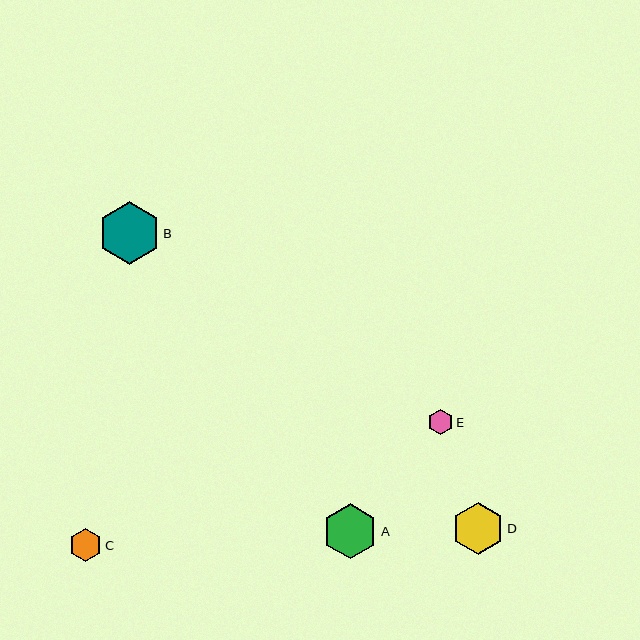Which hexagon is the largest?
Hexagon B is the largest with a size of approximately 62 pixels.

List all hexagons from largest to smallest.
From largest to smallest: B, A, D, C, E.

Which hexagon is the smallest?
Hexagon E is the smallest with a size of approximately 25 pixels.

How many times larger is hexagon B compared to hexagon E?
Hexagon B is approximately 2.5 times the size of hexagon E.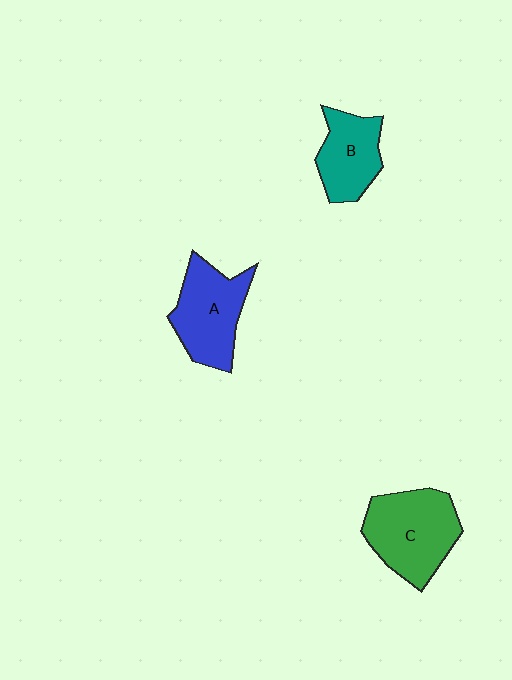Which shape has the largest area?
Shape C (green).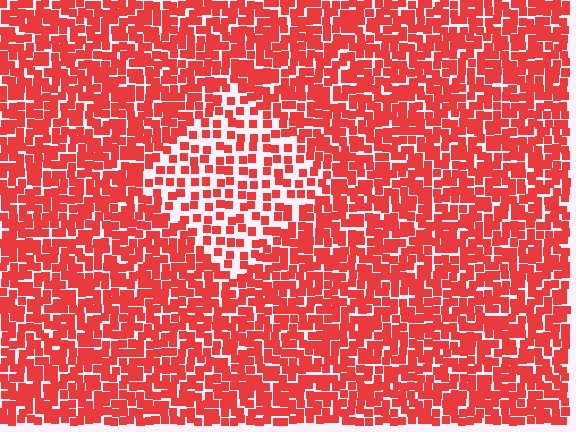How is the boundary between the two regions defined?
The boundary is defined by a change in element density (approximately 1.9x ratio). All elements are the same color, size, and shape.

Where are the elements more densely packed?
The elements are more densely packed outside the diamond boundary.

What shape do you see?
I see a diamond.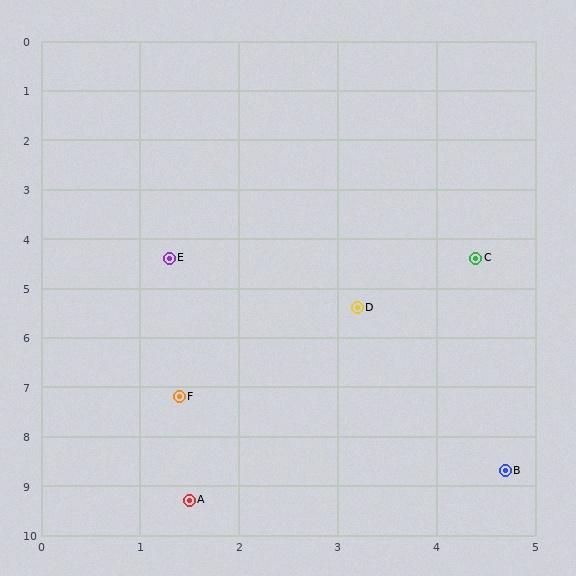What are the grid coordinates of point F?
Point F is at approximately (1.4, 7.2).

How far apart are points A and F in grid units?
Points A and F are about 2.1 grid units apart.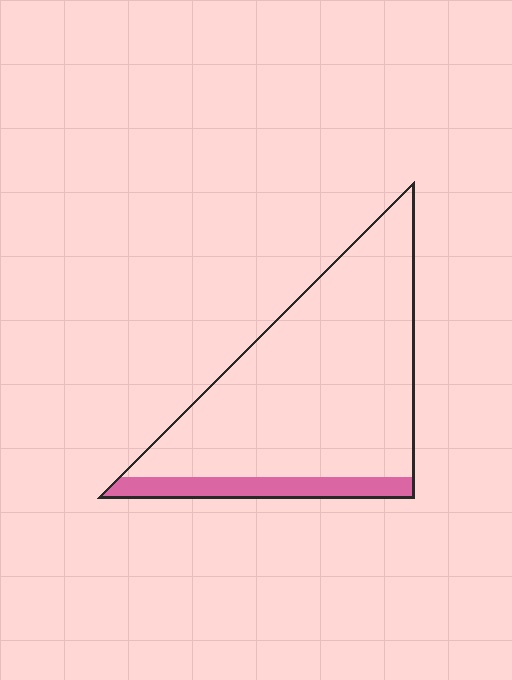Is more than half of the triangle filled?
No.